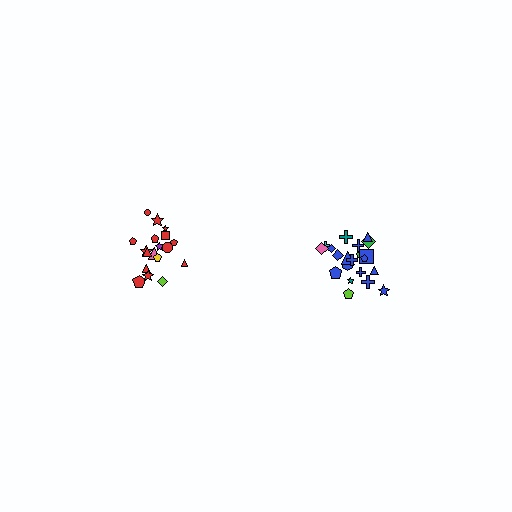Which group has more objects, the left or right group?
The right group.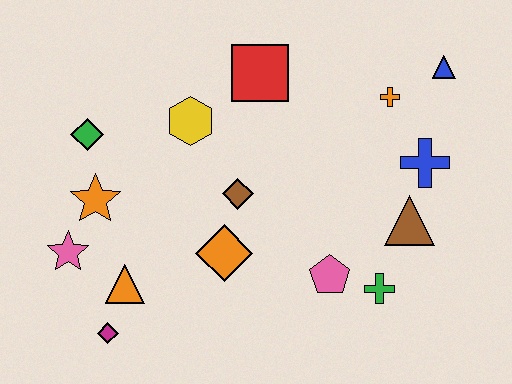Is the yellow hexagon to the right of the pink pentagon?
No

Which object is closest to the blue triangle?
The orange cross is closest to the blue triangle.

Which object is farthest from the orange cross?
The magenta diamond is farthest from the orange cross.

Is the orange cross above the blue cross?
Yes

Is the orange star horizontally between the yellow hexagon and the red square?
No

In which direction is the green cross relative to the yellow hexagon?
The green cross is to the right of the yellow hexagon.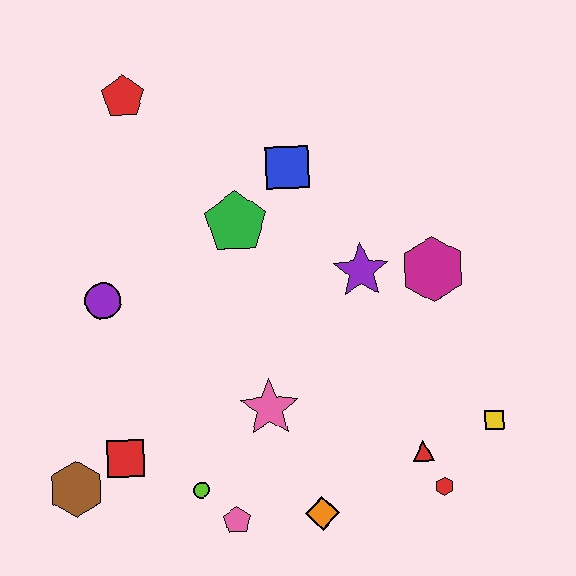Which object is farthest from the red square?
The yellow square is farthest from the red square.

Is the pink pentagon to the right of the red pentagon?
Yes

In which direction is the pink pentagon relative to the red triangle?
The pink pentagon is to the left of the red triangle.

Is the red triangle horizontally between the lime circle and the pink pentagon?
No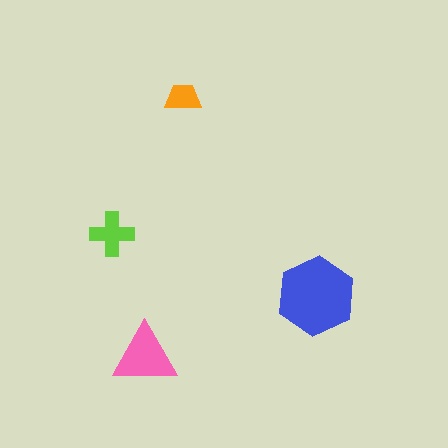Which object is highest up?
The orange trapezoid is topmost.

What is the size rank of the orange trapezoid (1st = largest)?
4th.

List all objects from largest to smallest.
The blue hexagon, the pink triangle, the lime cross, the orange trapezoid.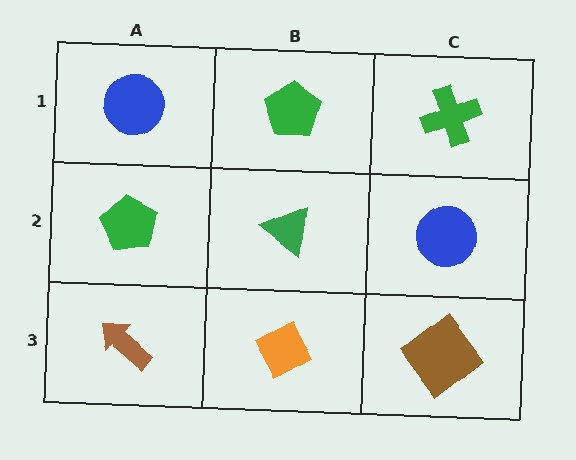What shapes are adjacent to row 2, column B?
A green pentagon (row 1, column B), an orange diamond (row 3, column B), a green pentagon (row 2, column A), a blue circle (row 2, column C).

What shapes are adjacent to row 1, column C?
A blue circle (row 2, column C), a green pentagon (row 1, column B).